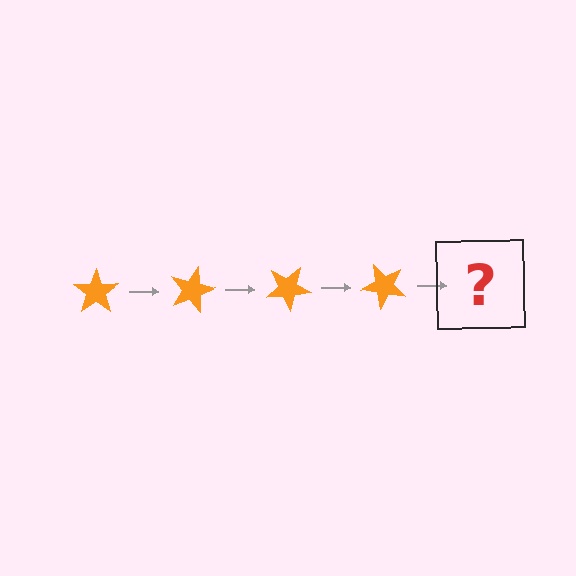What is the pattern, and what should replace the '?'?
The pattern is that the star rotates 15 degrees each step. The '?' should be an orange star rotated 60 degrees.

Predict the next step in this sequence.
The next step is an orange star rotated 60 degrees.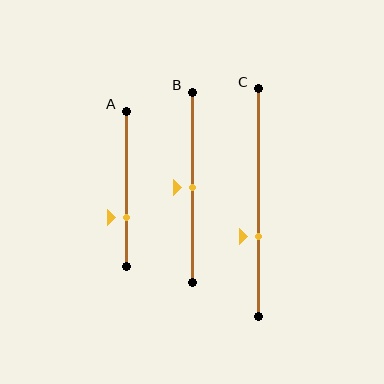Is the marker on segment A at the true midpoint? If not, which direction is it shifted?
No, the marker on segment A is shifted downward by about 18% of the segment length.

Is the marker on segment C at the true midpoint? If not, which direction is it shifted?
No, the marker on segment C is shifted downward by about 15% of the segment length.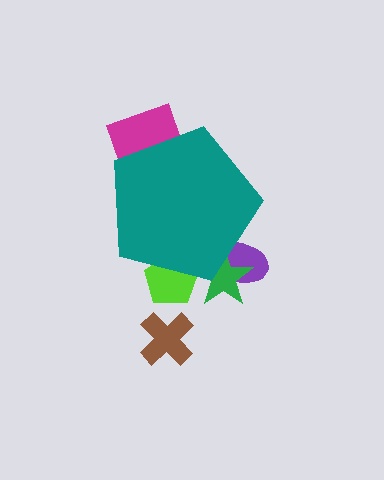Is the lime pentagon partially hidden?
Yes, the lime pentagon is partially hidden behind the teal pentagon.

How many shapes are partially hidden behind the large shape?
4 shapes are partially hidden.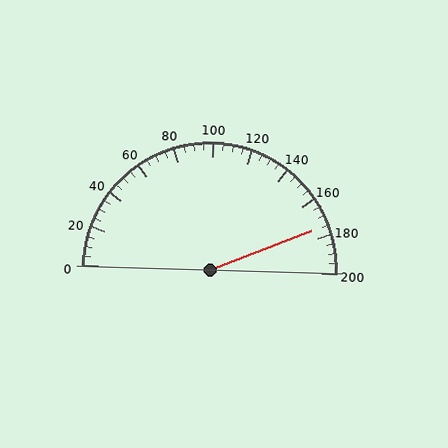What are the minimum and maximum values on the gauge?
The gauge ranges from 0 to 200.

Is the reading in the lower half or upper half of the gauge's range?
The reading is in the upper half of the range (0 to 200).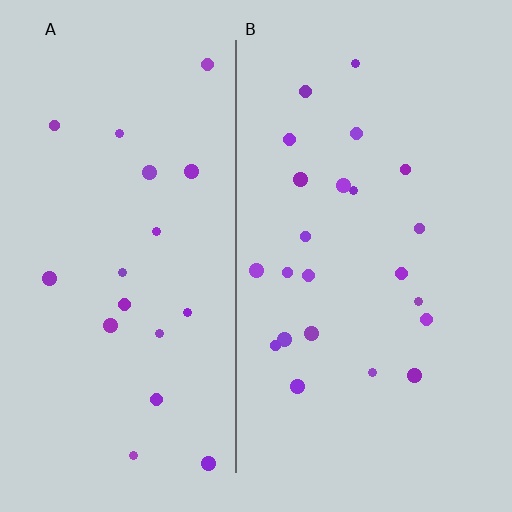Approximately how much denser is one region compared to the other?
Approximately 1.2× — region B over region A.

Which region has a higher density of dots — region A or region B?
B (the right).